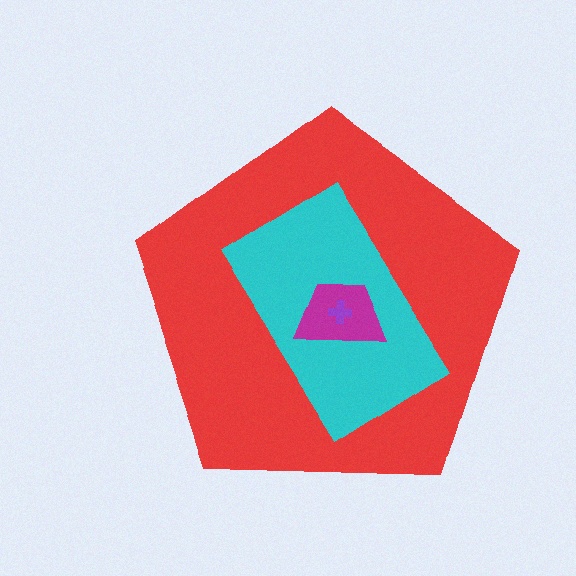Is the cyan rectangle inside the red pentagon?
Yes.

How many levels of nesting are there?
4.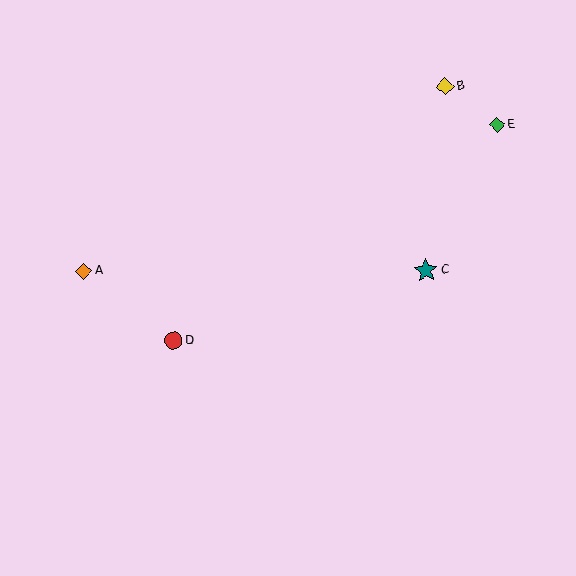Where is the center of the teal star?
The center of the teal star is at (426, 270).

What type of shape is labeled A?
Shape A is an orange diamond.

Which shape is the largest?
The teal star (labeled C) is the largest.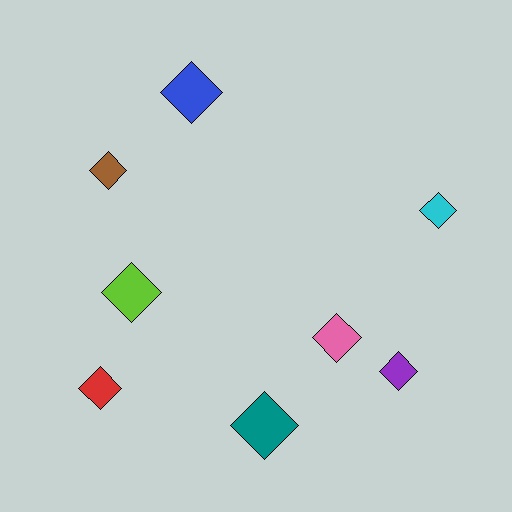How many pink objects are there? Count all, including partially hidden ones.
There is 1 pink object.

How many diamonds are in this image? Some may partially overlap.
There are 8 diamonds.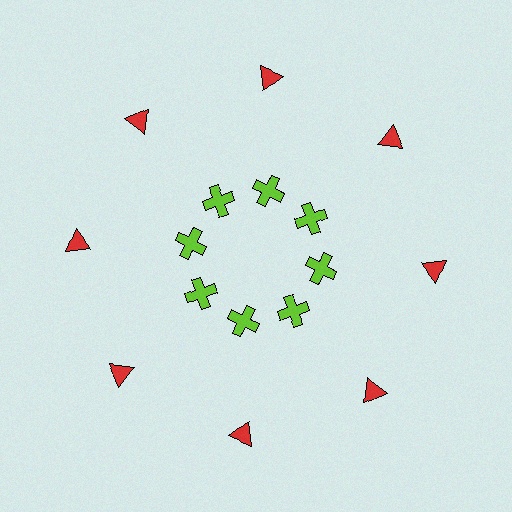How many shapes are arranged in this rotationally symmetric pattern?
There are 16 shapes, arranged in 8 groups of 2.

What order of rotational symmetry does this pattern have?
This pattern has 8-fold rotational symmetry.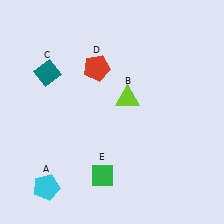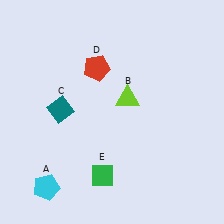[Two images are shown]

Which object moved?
The teal diamond (C) moved down.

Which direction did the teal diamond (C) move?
The teal diamond (C) moved down.